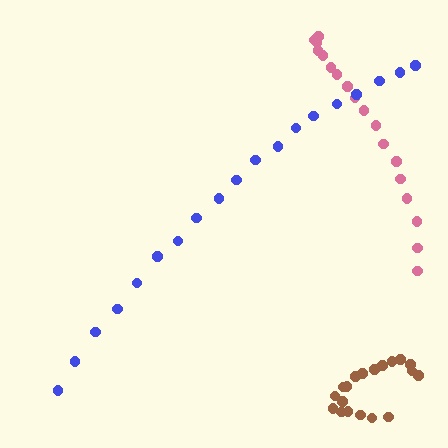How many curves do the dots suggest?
There are 3 distinct paths.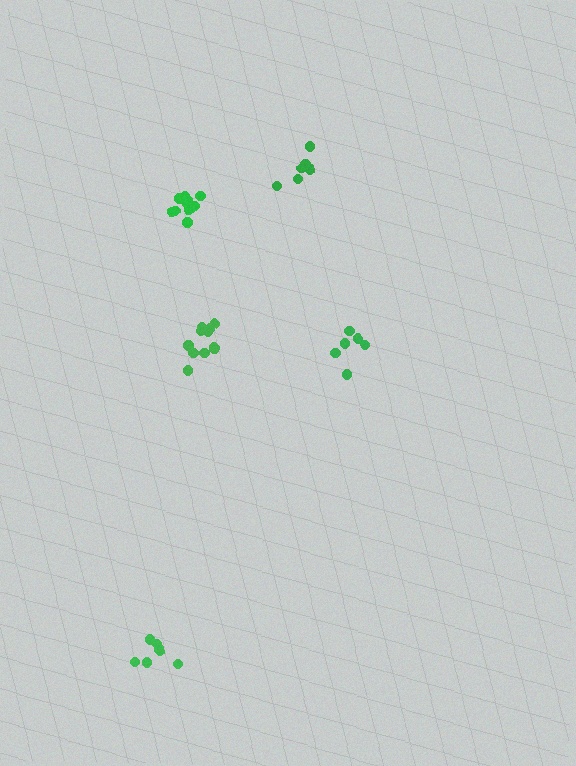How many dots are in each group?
Group 1: 6 dots, Group 2: 12 dots, Group 3: 10 dots, Group 4: 6 dots, Group 5: 7 dots (41 total).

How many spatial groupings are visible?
There are 5 spatial groupings.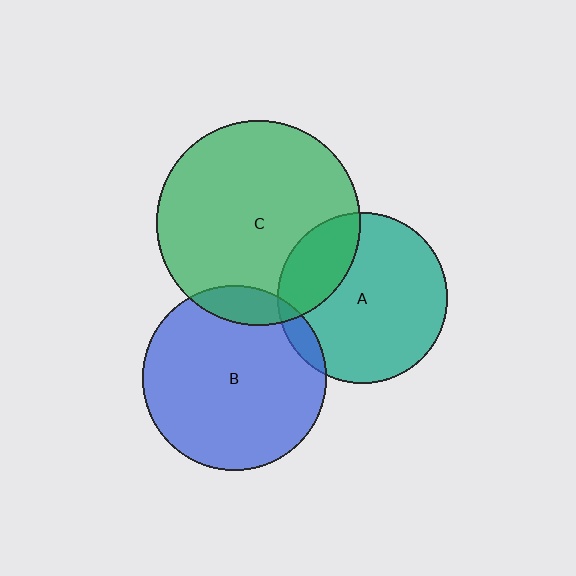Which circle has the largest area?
Circle C (green).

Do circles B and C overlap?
Yes.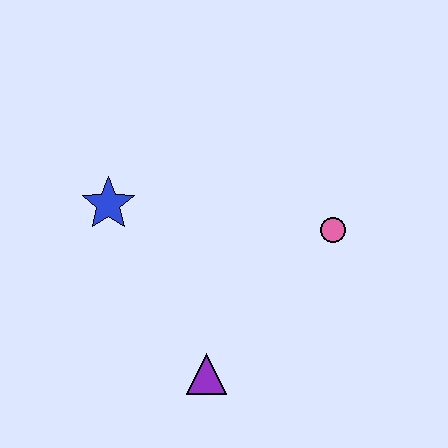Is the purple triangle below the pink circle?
Yes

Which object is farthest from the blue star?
The pink circle is farthest from the blue star.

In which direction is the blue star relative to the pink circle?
The blue star is to the left of the pink circle.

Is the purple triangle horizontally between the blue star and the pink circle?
Yes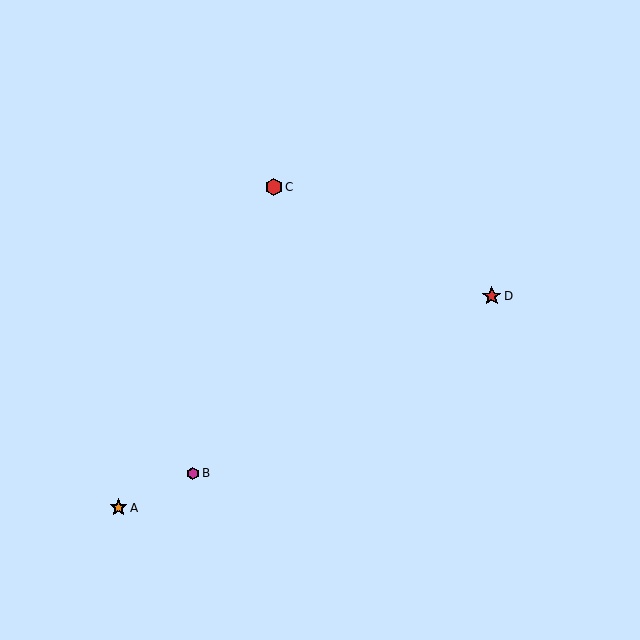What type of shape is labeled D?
Shape D is a red star.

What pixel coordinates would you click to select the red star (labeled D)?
Click at (492, 296) to select the red star D.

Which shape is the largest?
The red star (labeled D) is the largest.